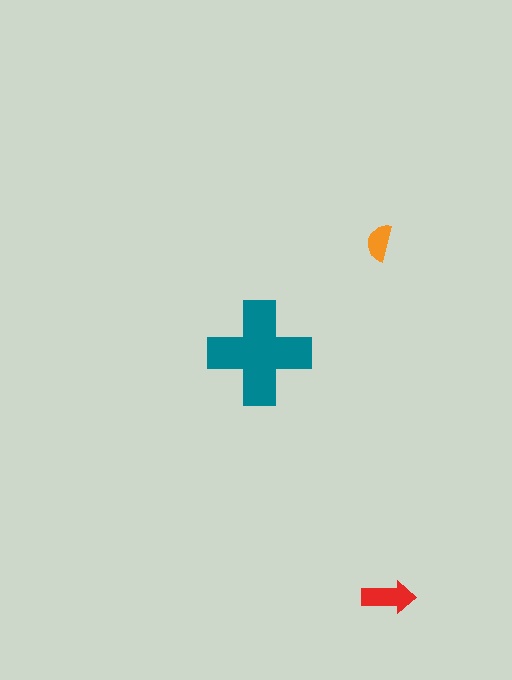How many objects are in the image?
There are 3 objects in the image.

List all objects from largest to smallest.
The teal cross, the red arrow, the orange semicircle.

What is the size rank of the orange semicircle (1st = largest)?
3rd.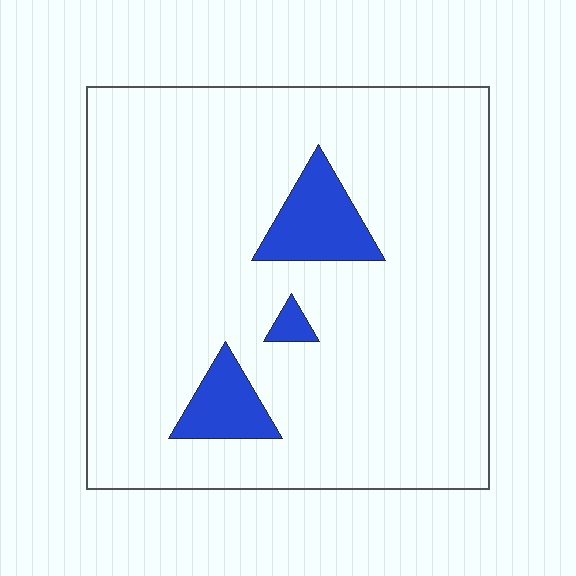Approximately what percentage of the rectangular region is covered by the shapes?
Approximately 10%.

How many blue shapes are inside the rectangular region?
3.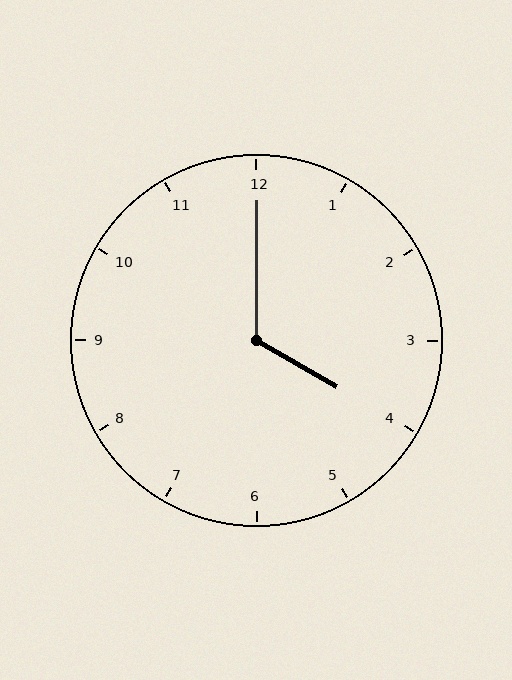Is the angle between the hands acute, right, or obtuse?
It is obtuse.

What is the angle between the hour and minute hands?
Approximately 120 degrees.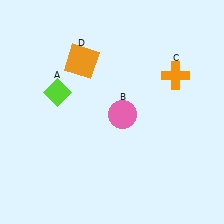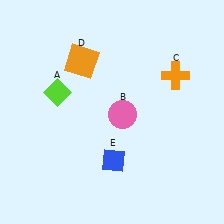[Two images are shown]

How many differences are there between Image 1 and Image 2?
There is 1 difference between the two images.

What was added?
A blue diamond (E) was added in Image 2.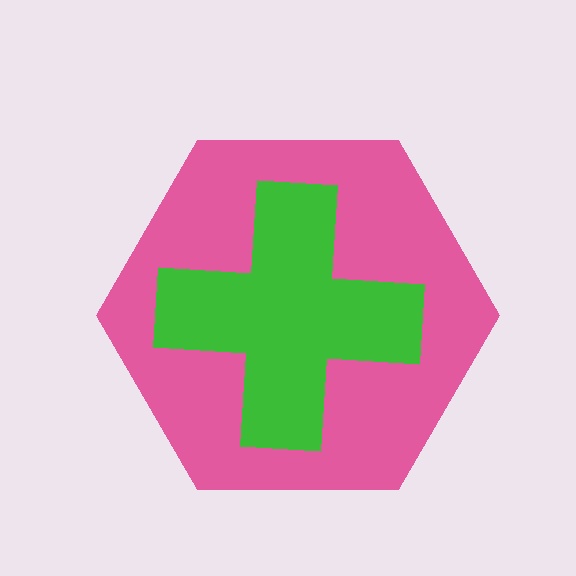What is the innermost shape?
The green cross.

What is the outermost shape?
The pink hexagon.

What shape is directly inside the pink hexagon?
The green cross.